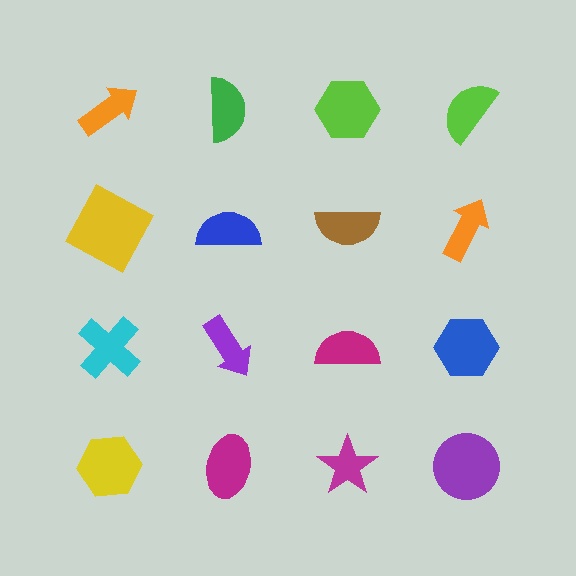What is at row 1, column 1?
An orange arrow.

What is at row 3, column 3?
A magenta semicircle.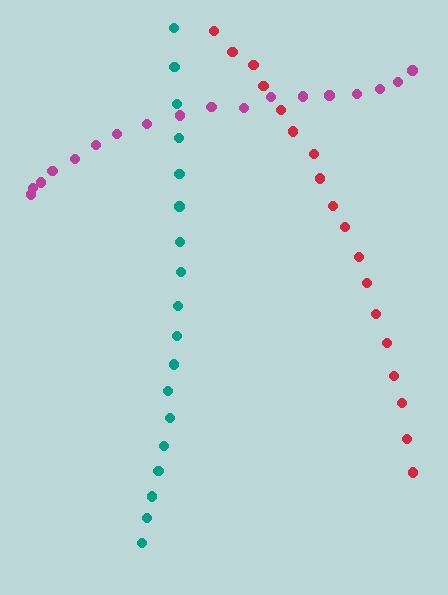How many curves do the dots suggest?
There are 3 distinct paths.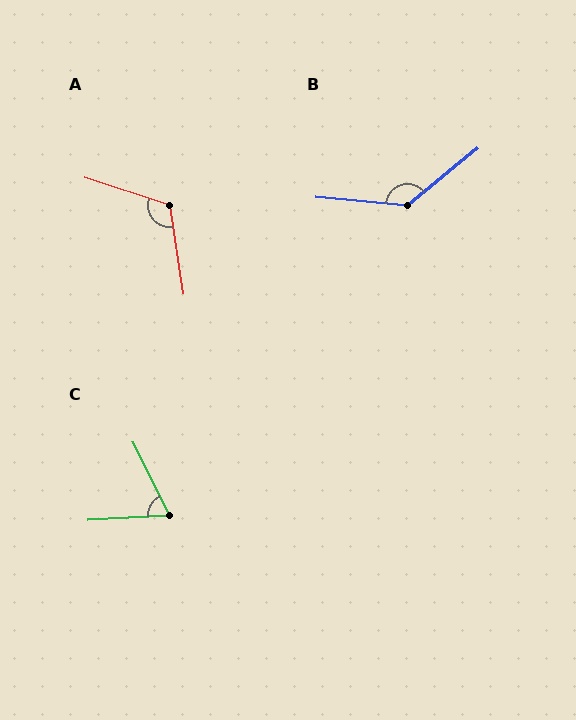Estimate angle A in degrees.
Approximately 117 degrees.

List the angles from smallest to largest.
C (67°), A (117°), B (136°).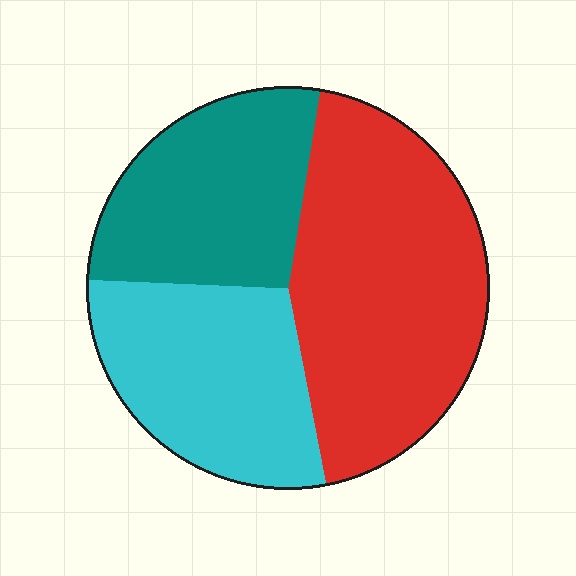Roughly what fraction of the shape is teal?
Teal covers roughly 25% of the shape.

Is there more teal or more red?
Red.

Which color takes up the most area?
Red, at roughly 45%.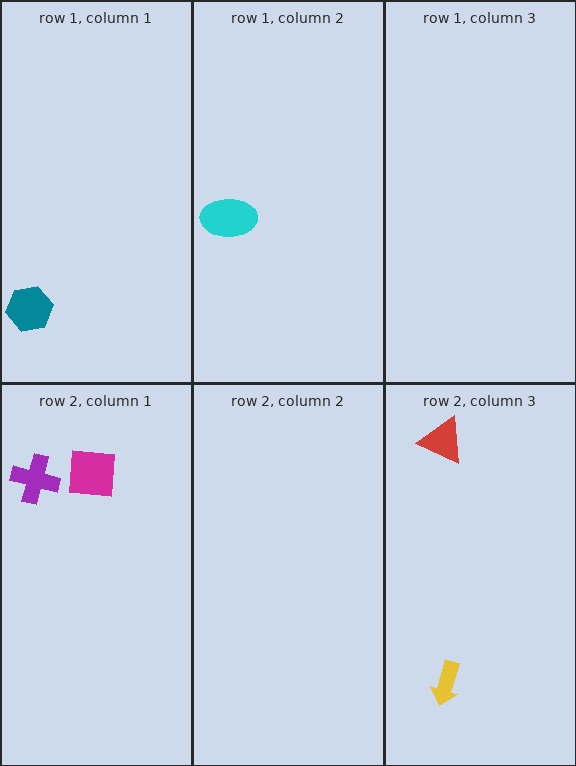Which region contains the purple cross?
The row 2, column 1 region.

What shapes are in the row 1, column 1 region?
The teal hexagon.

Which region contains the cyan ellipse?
The row 1, column 2 region.